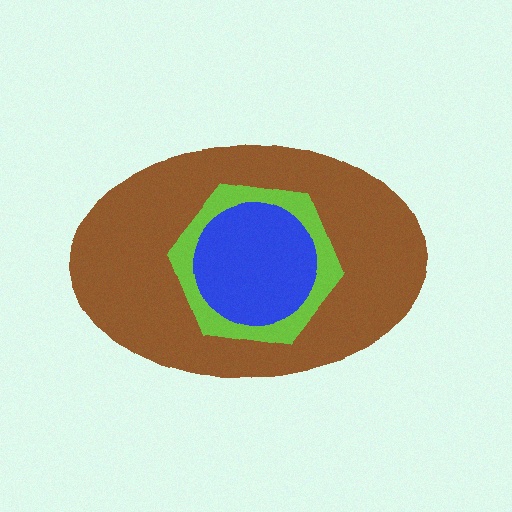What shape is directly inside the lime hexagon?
The blue circle.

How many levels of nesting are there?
3.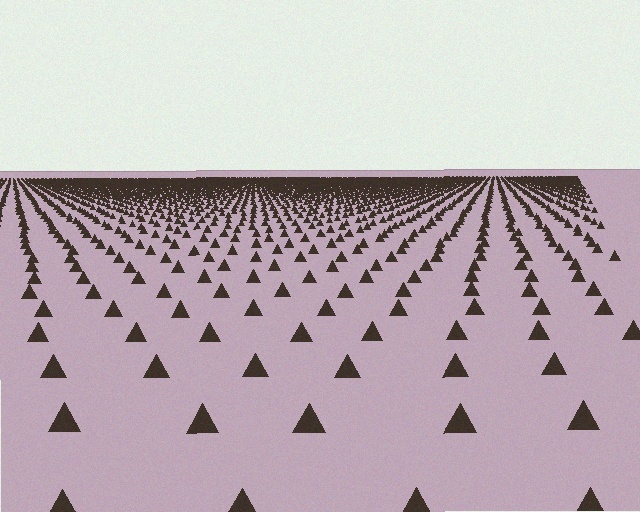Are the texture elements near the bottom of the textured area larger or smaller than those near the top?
Larger. Near the bottom, elements are closer to the viewer and appear at a bigger on-screen size.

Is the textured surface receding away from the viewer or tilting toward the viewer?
The surface is receding away from the viewer. Texture elements get smaller and denser toward the top.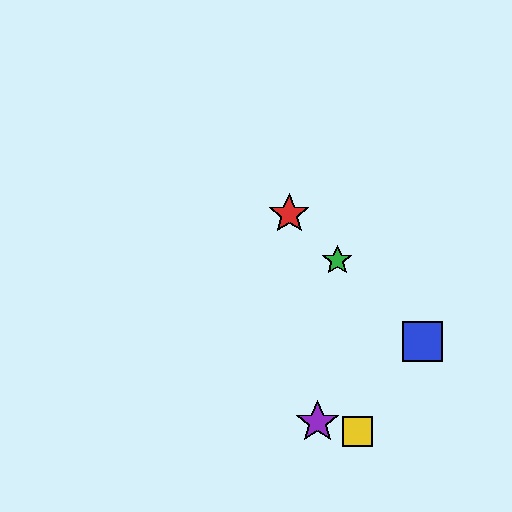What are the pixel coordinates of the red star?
The red star is at (289, 214).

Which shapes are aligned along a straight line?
The red star, the blue square, the green star are aligned along a straight line.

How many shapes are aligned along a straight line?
3 shapes (the red star, the blue square, the green star) are aligned along a straight line.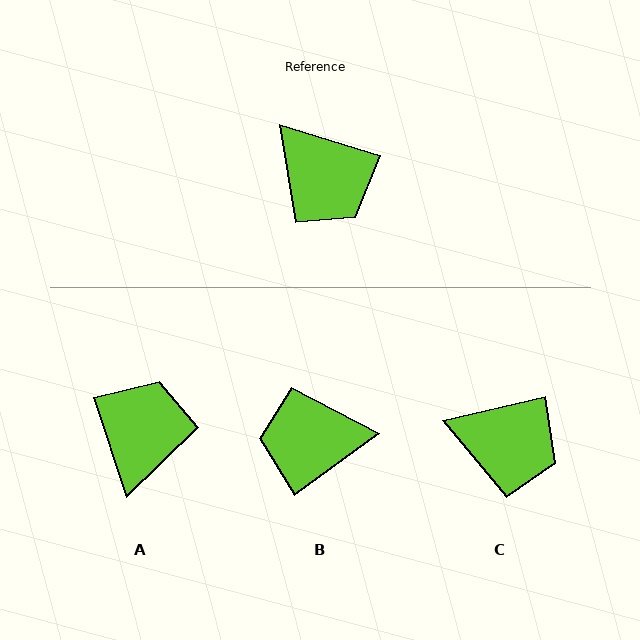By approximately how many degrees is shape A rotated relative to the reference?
Approximately 125 degrees counter-clockwise.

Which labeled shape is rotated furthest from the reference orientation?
B, about 127 degrees away.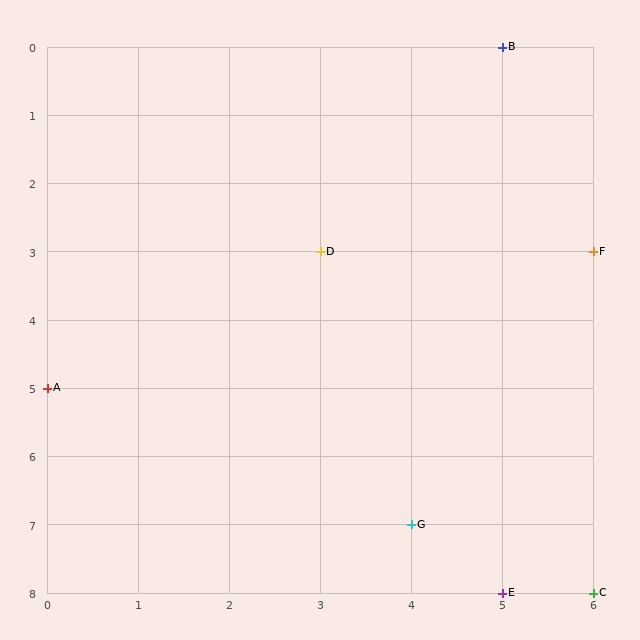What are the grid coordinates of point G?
Point G is at grid coordinates (4, 7).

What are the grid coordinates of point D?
Point D is at grid coordinates (3, 3).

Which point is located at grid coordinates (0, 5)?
Point A is at (0, 5).